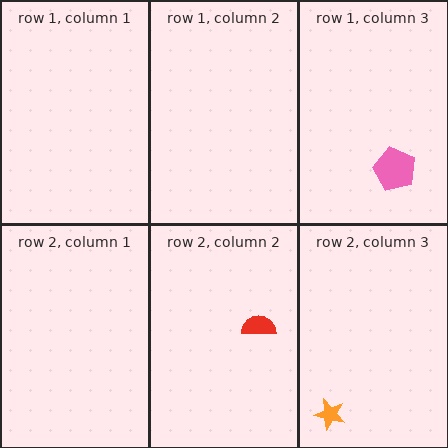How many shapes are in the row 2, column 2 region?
1.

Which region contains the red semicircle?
The row 2, column 2 region.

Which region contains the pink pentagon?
The row 1, column 3 region.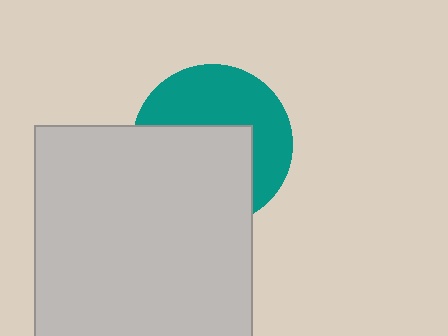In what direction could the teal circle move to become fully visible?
The teal circle could move up. That would shift it out from behind the light gray rectangle entirely.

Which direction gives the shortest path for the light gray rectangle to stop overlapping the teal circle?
Moving down gives the shortest separation.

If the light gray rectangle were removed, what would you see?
You would see the complete teal circle.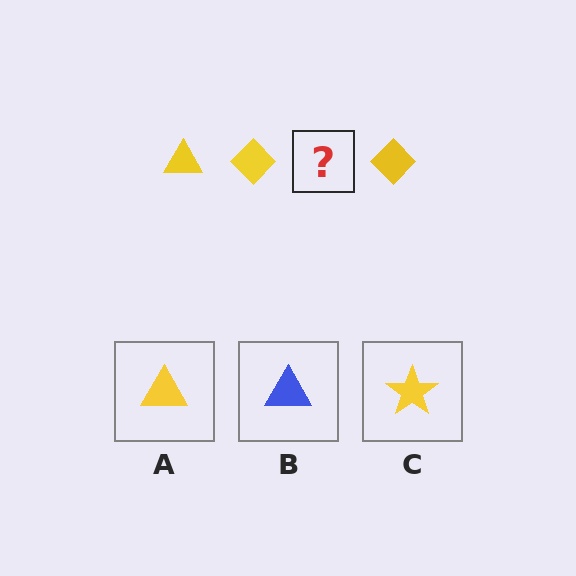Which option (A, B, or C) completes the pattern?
A.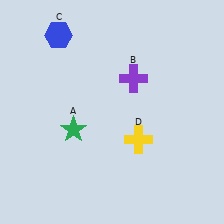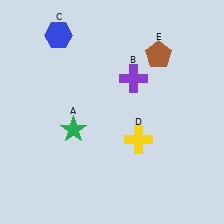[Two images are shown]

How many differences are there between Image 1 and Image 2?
There is 1 difference between the two images.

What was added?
A brown pentagon (E) was added in Image 2.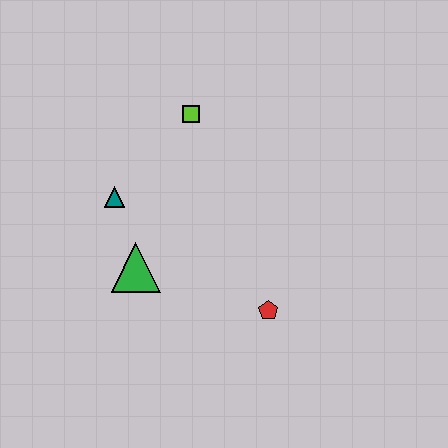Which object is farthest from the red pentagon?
The lime square is farthest from the red pentagon.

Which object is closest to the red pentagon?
The green triangle is closest to the red pentagon.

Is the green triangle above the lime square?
No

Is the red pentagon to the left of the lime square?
No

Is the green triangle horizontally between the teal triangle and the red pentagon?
Yes